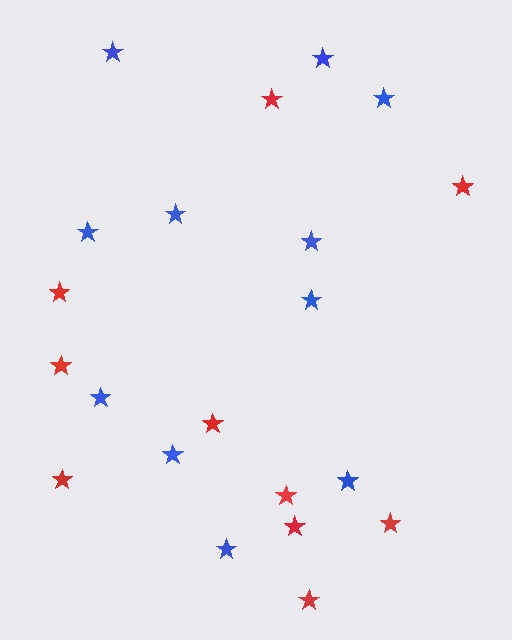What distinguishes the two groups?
There are 2 groups: one group of blue stars (11) and one group of red stars (10).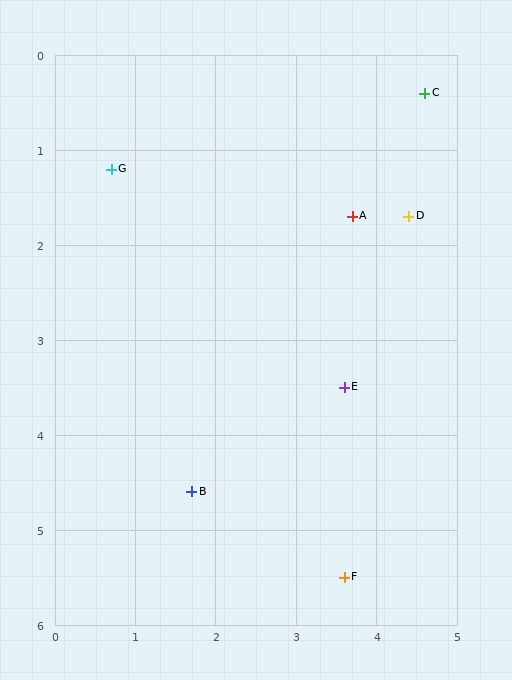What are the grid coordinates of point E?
Point E is at approximately (3.6, 3.5).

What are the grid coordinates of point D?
Point D is at approximately (4.4, 1.7).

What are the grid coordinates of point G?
Point G is at approximately (0.7, 1.2).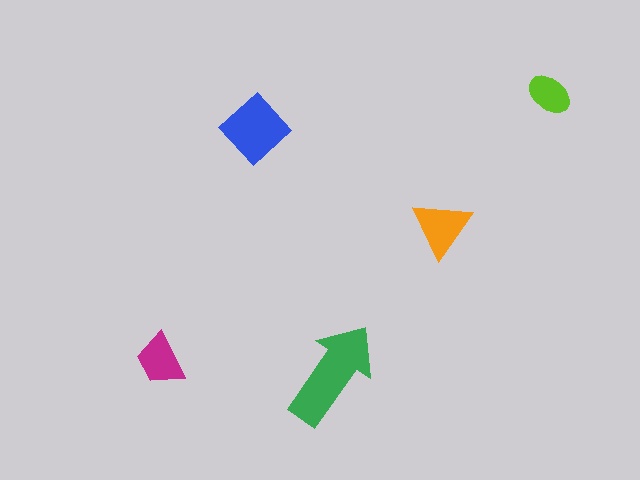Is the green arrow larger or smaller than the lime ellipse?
Larger.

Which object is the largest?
The green arrow.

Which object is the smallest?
The lime ellipse.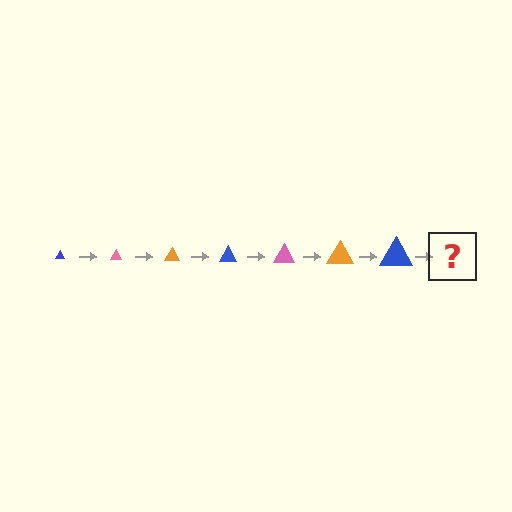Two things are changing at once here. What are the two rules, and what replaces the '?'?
The two rules are that the triangle grows larger each step and the color cycles through blue, pink, and orange. The '?' should be a pink triangle, larger than the previous one.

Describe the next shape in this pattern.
It should be a pink triangle, larger than the previous one.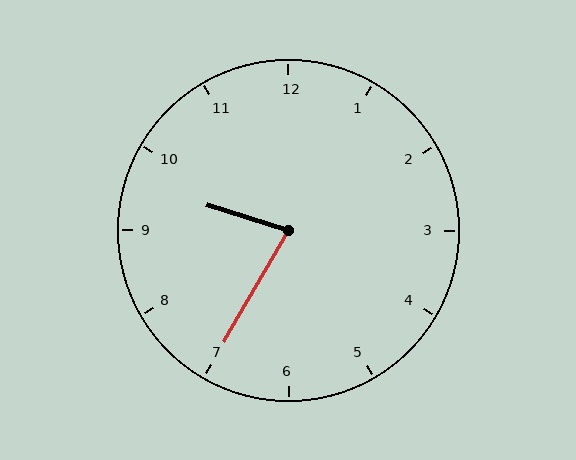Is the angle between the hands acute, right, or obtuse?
It is acute.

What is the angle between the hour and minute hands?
Approximately 78 degrees.